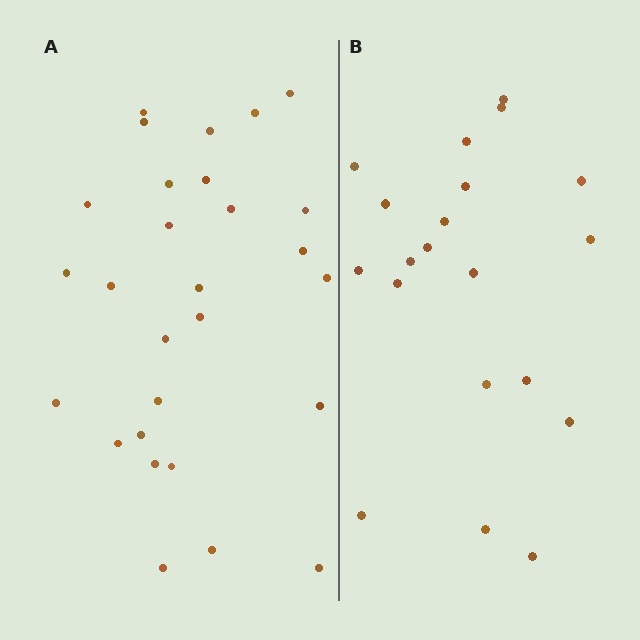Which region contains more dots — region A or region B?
Region A (the left region) has more dots.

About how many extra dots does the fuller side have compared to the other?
Region A has roughly 8 or so more dots than region B.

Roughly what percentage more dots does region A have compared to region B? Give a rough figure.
About 40% more.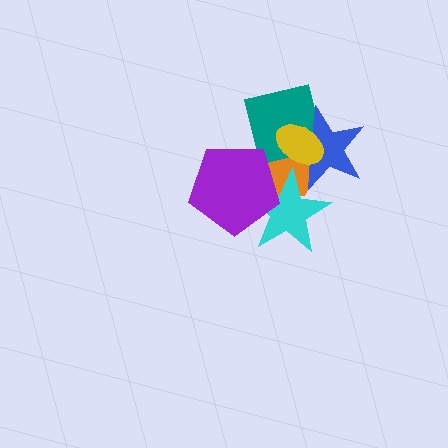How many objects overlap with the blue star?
4 objects overlap with the blue star.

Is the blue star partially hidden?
Yes, it is partially covered by another shape.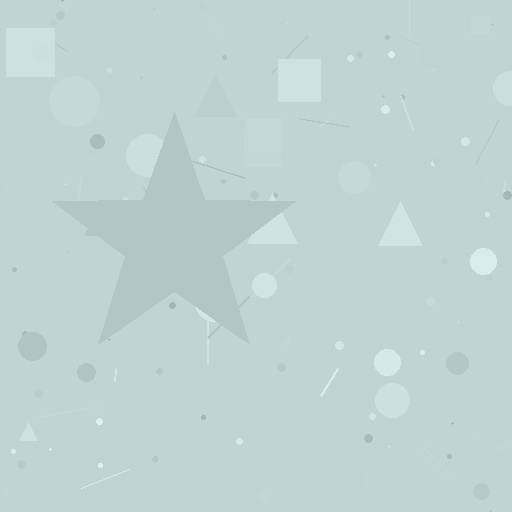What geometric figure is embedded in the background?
A star is embedded in the background.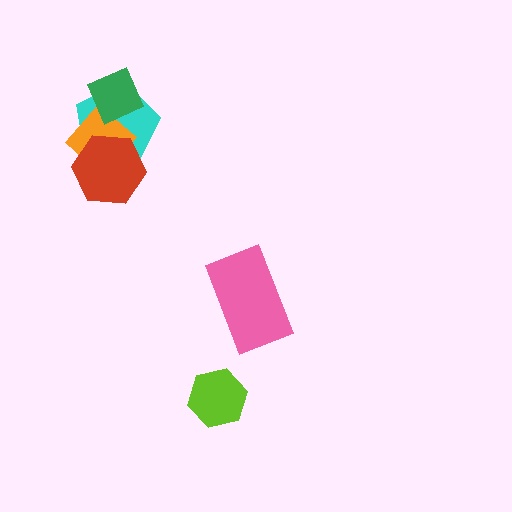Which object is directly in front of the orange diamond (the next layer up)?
The green diamond is directly in front of the orange diamond.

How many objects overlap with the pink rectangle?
0 objects overlap with the pink rectangle.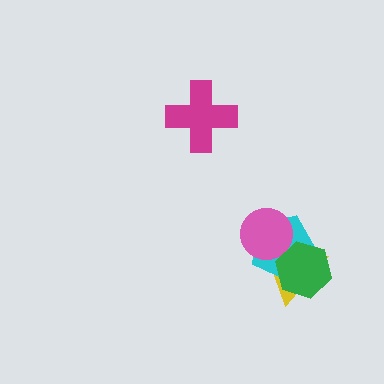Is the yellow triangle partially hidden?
Yes, it is partially covered by another shape.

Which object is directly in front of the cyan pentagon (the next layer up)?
The pink circle is directly in front of the cyan pentagon.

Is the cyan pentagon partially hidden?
Yes, it is partially covered by another shape.